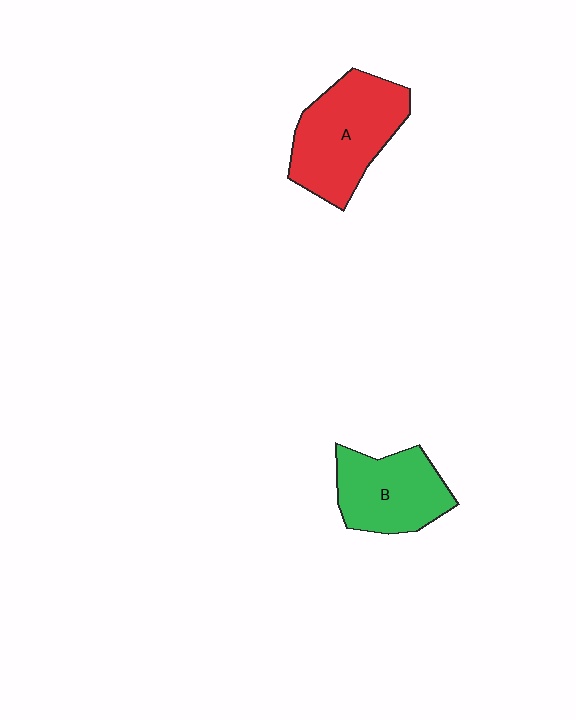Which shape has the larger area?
Shape A (red).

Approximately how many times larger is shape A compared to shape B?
Approximately 1.3 times.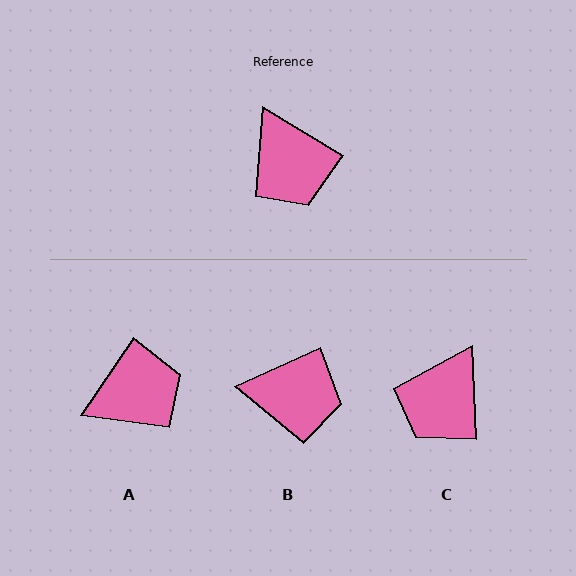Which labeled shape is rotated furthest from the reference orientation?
A, about 87 degrees away.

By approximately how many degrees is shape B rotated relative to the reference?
Approximately 55 degrees counter-clockwise.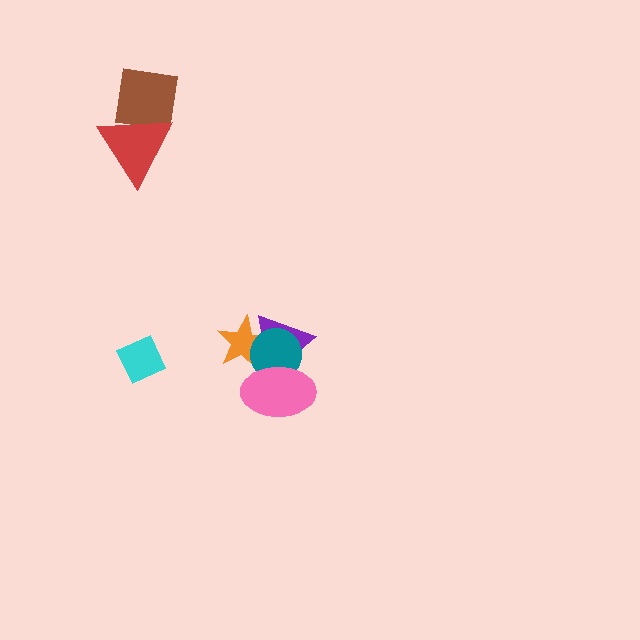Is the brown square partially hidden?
Yes, it is partially covered by another shape.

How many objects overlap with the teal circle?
3 objects overlap with the teal circle.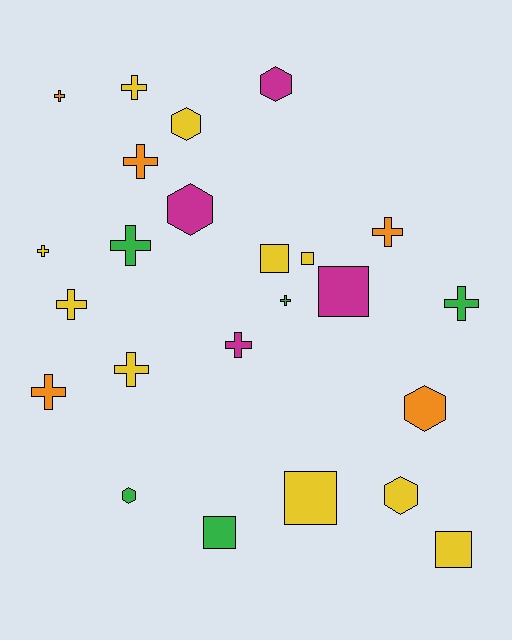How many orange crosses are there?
There are 4 orange crosses.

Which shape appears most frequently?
Cross, with 12 objects.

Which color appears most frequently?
Yellow, with 10 objects.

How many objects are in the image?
There are 24 objects.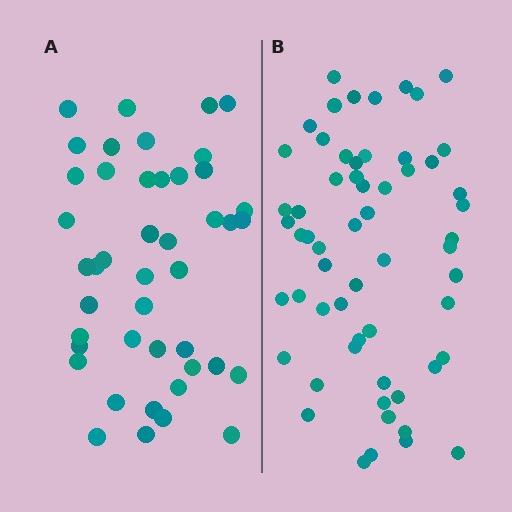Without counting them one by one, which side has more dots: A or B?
Region B (the right region) has more dots.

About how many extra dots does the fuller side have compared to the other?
Region B has approximately 15 more dots than region A.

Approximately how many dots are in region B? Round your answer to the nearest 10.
About 60 dots. (The exact count is 59, which rounds to 60.)